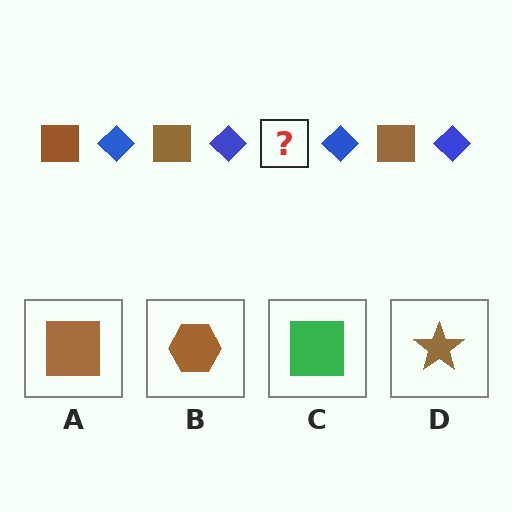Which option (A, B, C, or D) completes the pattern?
A.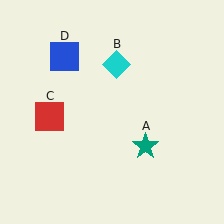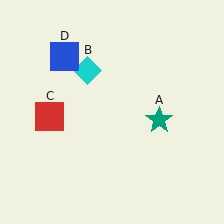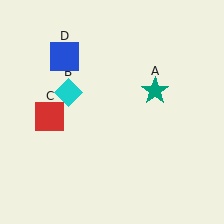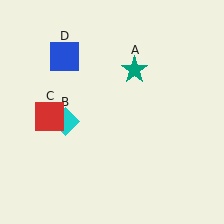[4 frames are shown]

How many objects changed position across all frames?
2 objects changed position: teal star (object A), cyan diamond (object B).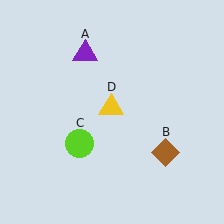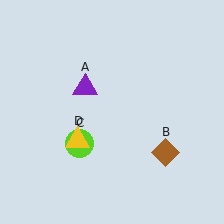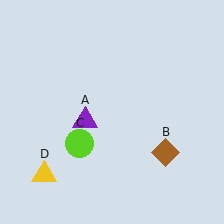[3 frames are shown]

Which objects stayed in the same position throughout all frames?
Brown diamond (object B) and lime circle (object C) remained stationary.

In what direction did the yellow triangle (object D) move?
The yellow triangle (object D) moved down and to the left.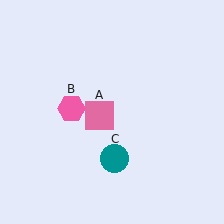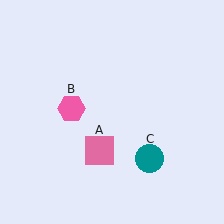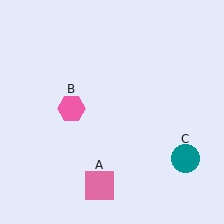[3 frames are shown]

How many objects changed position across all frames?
2 objects changed position: pink square (object A), teal circle (object C).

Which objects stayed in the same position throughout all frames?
Pink hexagon (object B) remained stationary.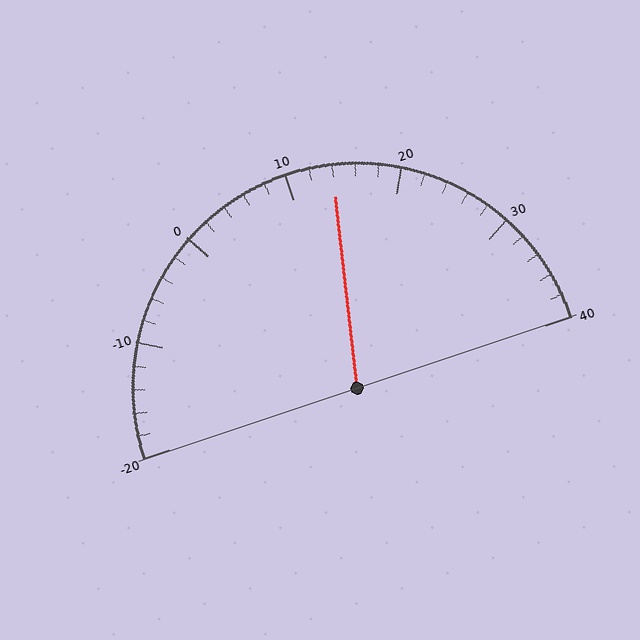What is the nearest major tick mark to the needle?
The nearest major tick mark is 10.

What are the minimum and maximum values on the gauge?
The gauge ranges from -20 to 40.